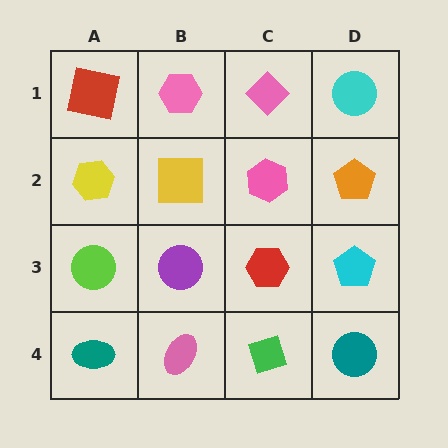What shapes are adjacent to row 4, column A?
A lime circle (row 3, column A), a pink ellipse (row 4, column B).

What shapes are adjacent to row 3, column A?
A yellow hexagon (row 2, column A), a teal ellipse (row 4, column A), a purple circle (row 3, column B).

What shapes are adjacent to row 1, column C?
A pink hexagon (row 2, column C), a pink hexagon (row 1, column B), a cyan circle (row 1, column D).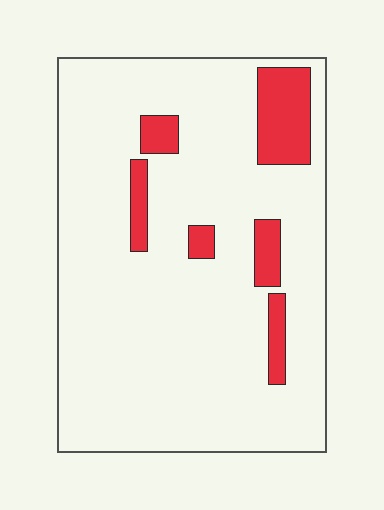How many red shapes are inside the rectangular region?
6.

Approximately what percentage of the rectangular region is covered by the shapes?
Approximately 10%.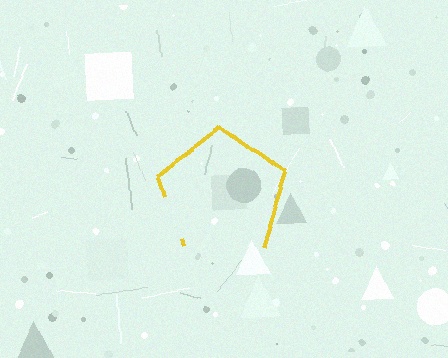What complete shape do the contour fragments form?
The contour fragments form a pentagon.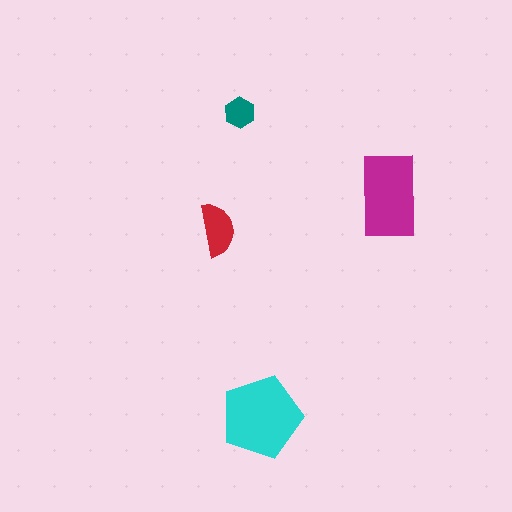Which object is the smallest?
The teal hexagon.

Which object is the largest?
The cyan pentagon.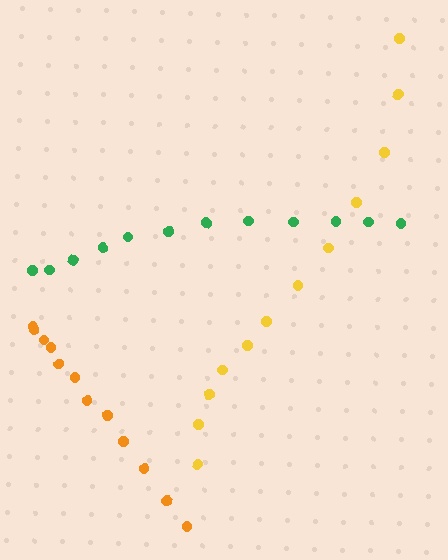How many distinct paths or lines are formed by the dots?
There are 3 distinct paths.